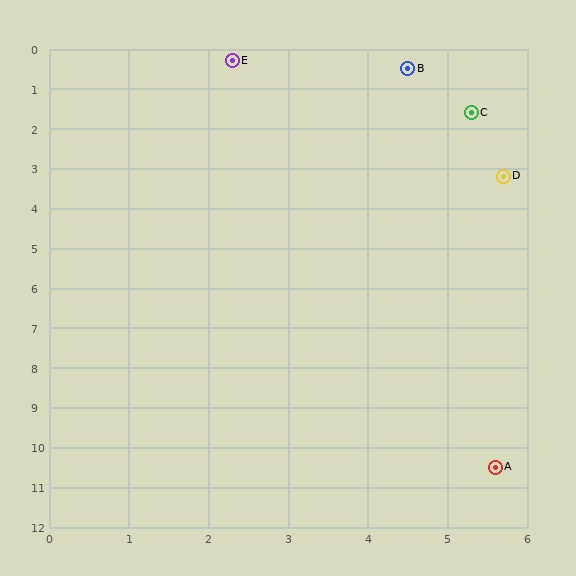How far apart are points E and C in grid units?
Points E and C are about 3.3 grid units apart.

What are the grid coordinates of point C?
Point C is at approximately (5.3, 1.6).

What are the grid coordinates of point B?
Point B is at approximately (4.5, 0.5).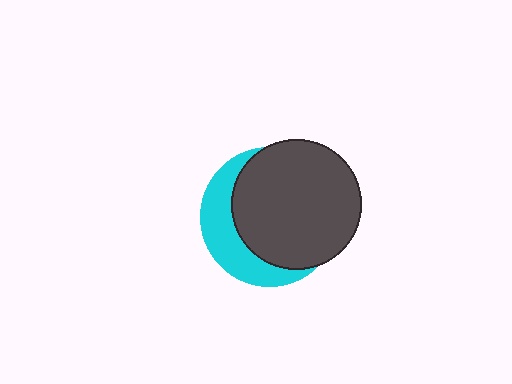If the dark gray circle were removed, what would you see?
You would see the complete cyan circle.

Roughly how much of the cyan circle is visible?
A small part of it is visible (roughly 32%).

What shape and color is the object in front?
The object in front is a dark gray circle.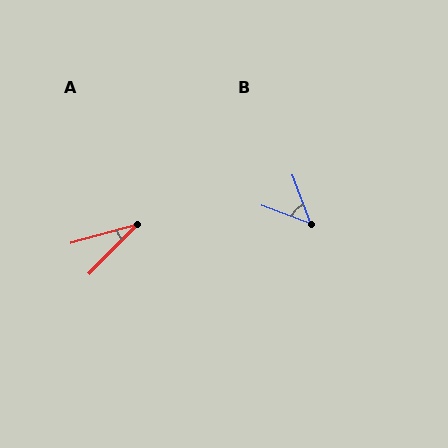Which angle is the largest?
B, at approximately 49 degrees.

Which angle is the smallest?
A, at approximately 30 degrees.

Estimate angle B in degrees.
Approximately 49 degrees.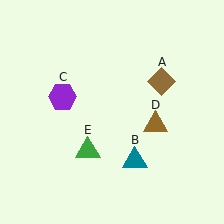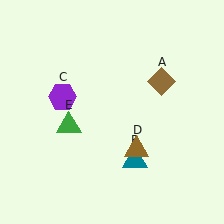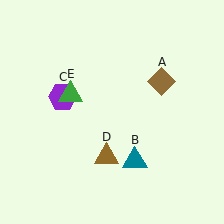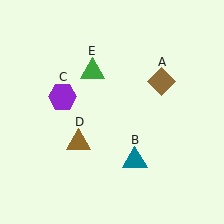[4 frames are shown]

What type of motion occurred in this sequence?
The brown triangle (object D), green triangle (object E) rotated clockwise around the center of the scene.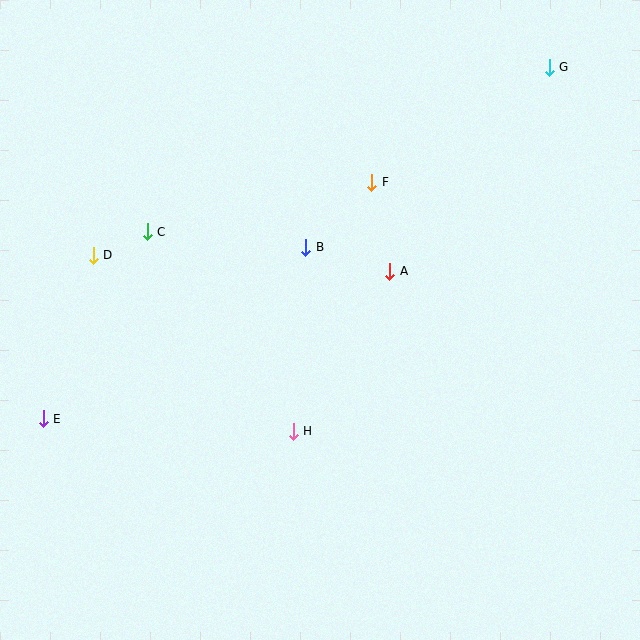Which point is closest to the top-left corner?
Point D is closest to the top-left corner.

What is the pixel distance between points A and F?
The distance between A and F is 91 pixels.